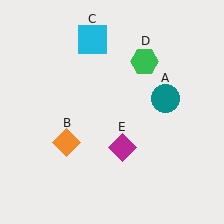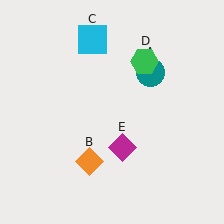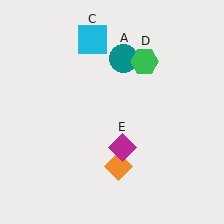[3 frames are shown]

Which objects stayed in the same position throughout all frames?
Cyan square (object C) and green hexagon (object D) and magenta diamond (object E) remained stationary.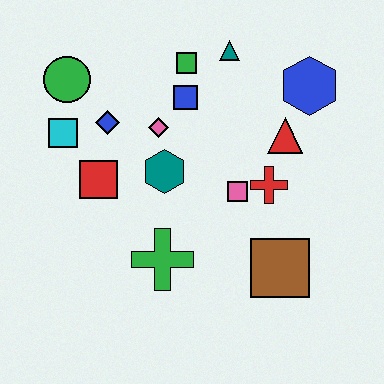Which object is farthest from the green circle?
The brown square is farthest from the green circle.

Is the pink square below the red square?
Yes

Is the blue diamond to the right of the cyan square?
Yes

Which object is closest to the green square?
The blue square is closest to the green square.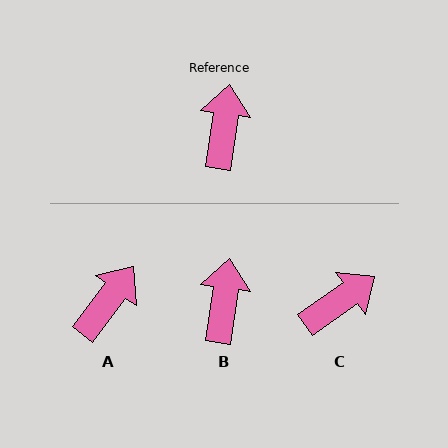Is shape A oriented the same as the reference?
No, it is off by about 29 degrees.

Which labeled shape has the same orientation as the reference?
B.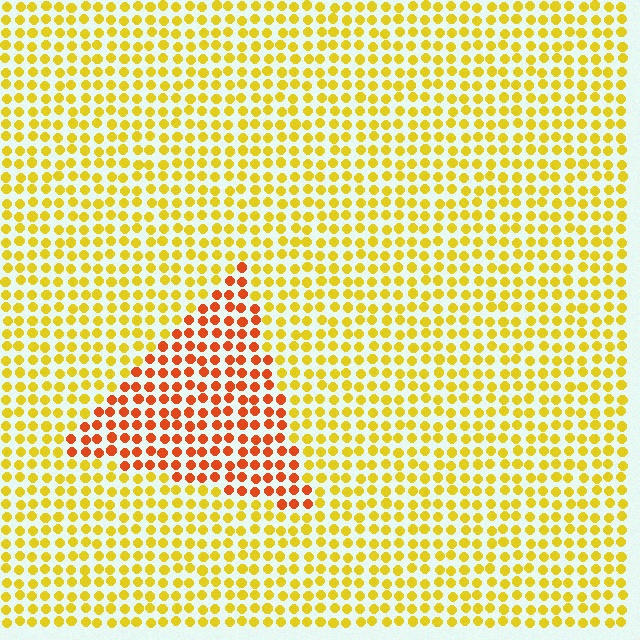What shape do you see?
I see a triangle.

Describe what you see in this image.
The image is filled with small yellow elements in a uniform arrangement. A triangle-shaped region is visible where the elements are tinted to a slightly different hue, forming a subtle color boundary.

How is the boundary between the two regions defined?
The boundary is defined purely by a slight shift in hue (about 40 degrees). Spacing, size, and orientation are identical on both sides.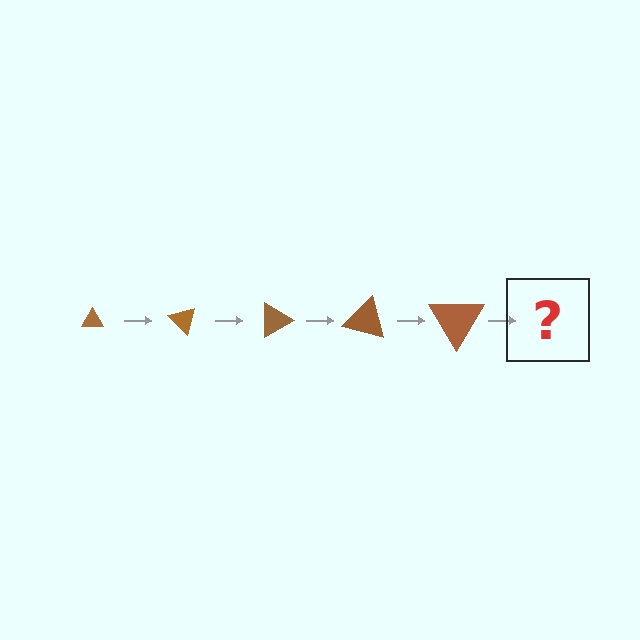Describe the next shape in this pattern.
It should be a triangle, larger than the previous one and rotated 225 degrees from the start.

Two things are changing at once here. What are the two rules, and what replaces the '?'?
The two rules are that the triangle grows larger each step and it rotates 45 degrees each step. The '?' should be a triangle, larger than the previous one and rotated 225 degrees from the start.